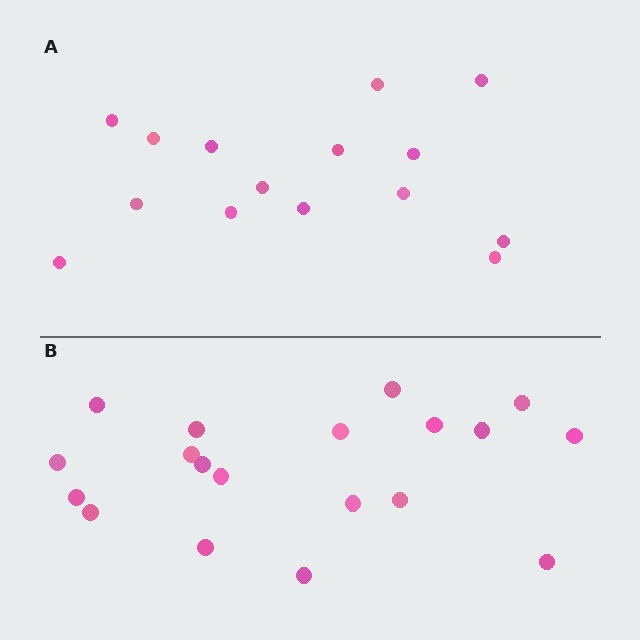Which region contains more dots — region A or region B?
Region B (the bottom region) has more dots.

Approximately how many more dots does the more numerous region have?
Region B has about 4 more dots than region A.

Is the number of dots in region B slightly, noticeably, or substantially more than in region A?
Region B has noticeably more, but not dramatically so. The ratio is roughly 1.3 to 1.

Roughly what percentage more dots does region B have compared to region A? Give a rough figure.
About 25% more.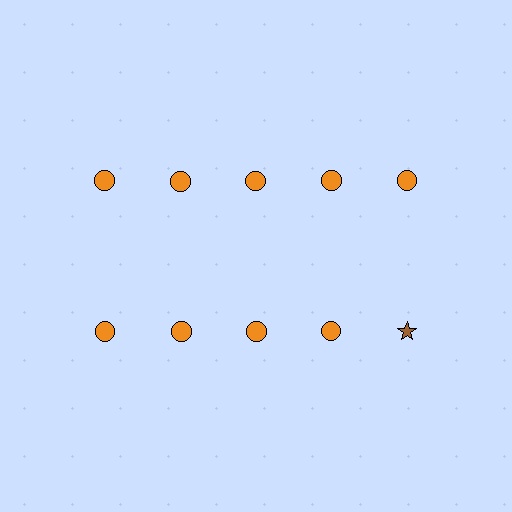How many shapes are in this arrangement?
There are 10 shapes arranged in a grid pattern.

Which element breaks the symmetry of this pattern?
The brown star in the second row, rightmost column breaks the symmetry. All other shapes are orange circles.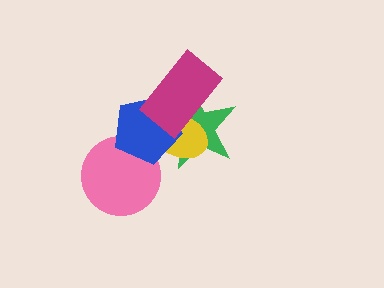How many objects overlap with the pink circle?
1 object overlaps with the pink circle.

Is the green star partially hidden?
Yes, it is partially covered by another shape.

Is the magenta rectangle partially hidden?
No, no other shape covers it.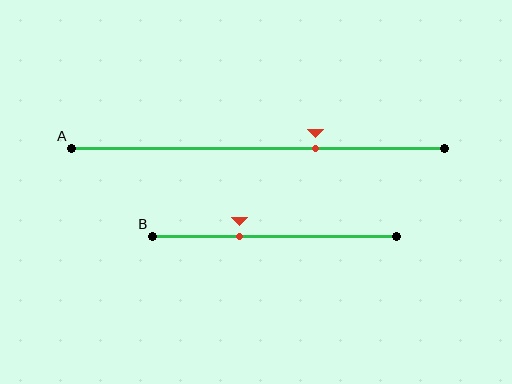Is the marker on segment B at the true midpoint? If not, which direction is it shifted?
No, the marker on segment B is shifted to the left by about 15% of the segment length.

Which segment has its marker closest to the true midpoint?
Segment B has its marker closest to the true midpoint.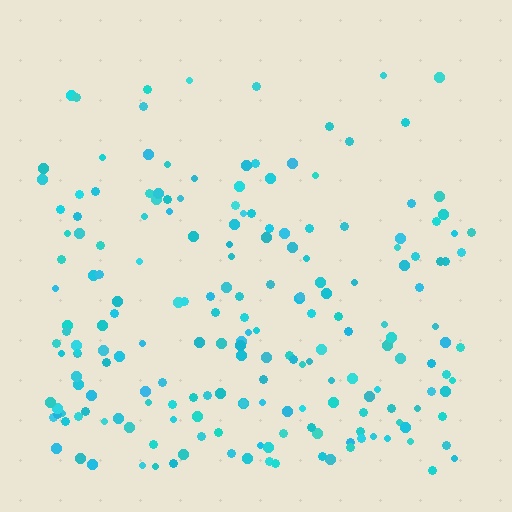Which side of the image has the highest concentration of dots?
The bottom.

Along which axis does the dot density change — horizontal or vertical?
Vertical.